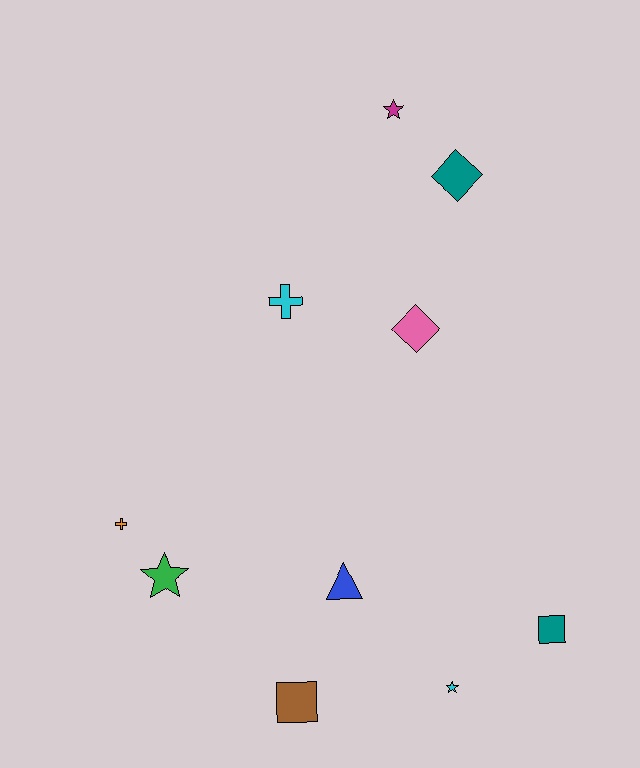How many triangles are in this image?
There is 1 triangle.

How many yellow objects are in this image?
There are no yellow objects.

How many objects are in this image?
There are 10 objects.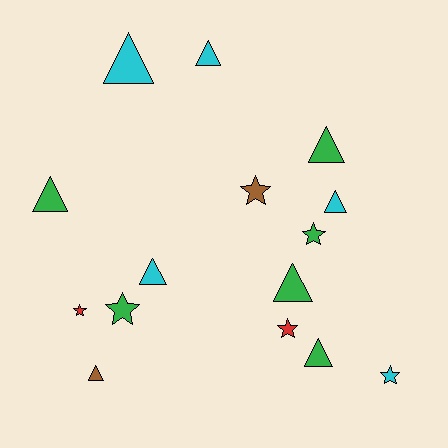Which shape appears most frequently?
Triangle, with 9 objects.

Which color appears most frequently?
Green, with 6 objects.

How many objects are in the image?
There are 15 objects.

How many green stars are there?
There are 2 green stars.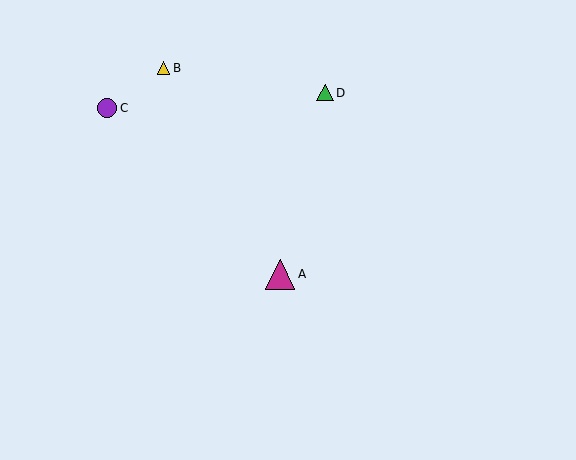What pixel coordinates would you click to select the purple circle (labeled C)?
Click at (107, 108) to select the purple circle C.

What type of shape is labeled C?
Shape C is a purple circle.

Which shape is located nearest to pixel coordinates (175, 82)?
The yellow triangle (labeled B) at (163, 68) is nearest to that location.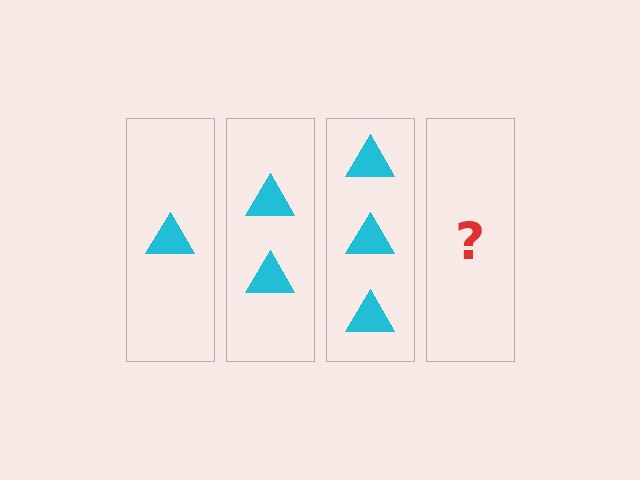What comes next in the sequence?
The next element should be 4 triangles.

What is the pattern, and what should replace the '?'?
The pattern is that each step adds one more triangle. The '?' should be 4 triangles.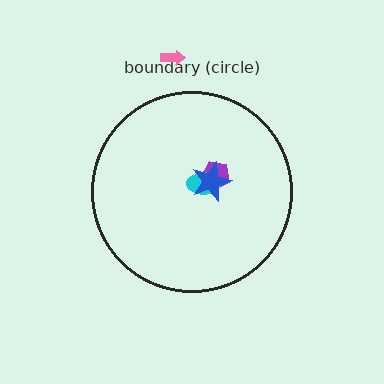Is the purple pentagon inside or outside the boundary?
Inside.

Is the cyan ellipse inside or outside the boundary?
Inside.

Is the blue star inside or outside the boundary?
Inside.